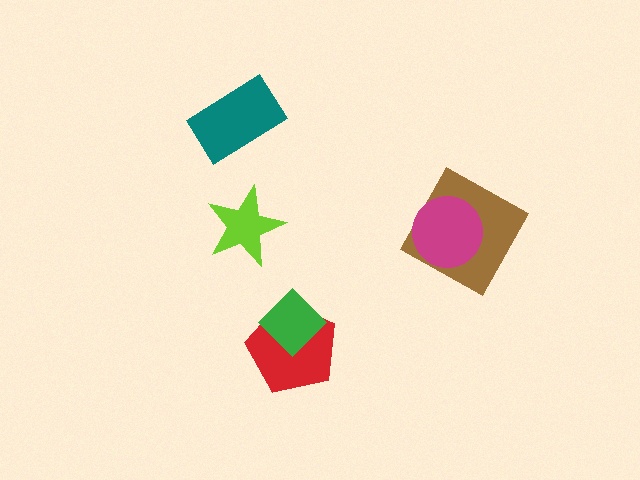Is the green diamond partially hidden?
No, no other shape covers it.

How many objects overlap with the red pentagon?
1 object overlaps with the red pentagon.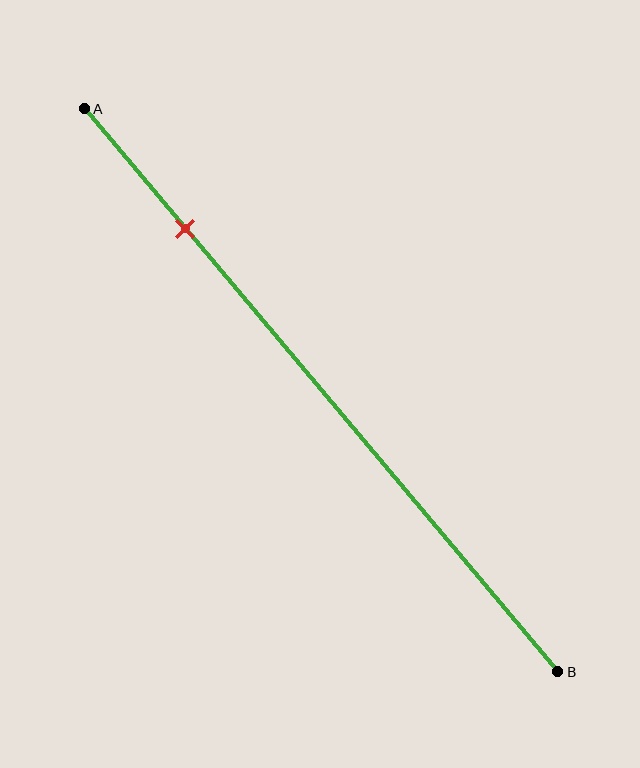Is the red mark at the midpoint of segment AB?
No, the mark is at about 20% from A, not at the 50% midpoint.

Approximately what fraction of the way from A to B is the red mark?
The red mark is approximately 20% of the way from A to B.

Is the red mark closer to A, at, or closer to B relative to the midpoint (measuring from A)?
The red mark is closer to point A than the midpoint of segment AB.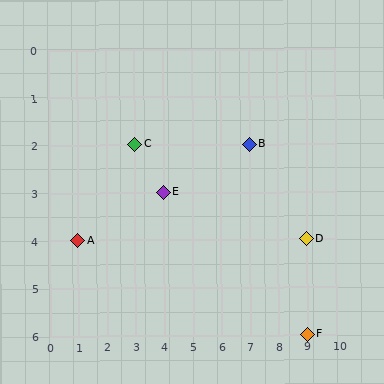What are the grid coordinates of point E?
Point E is at grid coordinates (4, 3).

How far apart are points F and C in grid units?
Points F and C are 6 columns and 4 rows apart (about 7.2 grid units diagonally).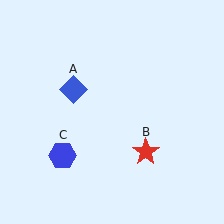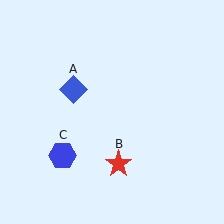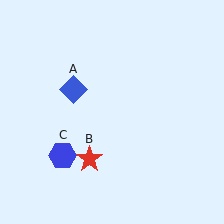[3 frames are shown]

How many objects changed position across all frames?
1 object changed position: red star (object B).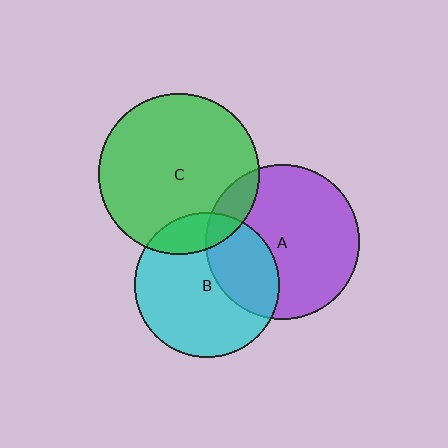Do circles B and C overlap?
Yes.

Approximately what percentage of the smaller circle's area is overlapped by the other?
Approximately 15%.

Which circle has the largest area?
Circle C (green).